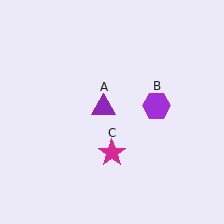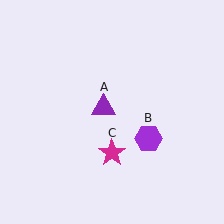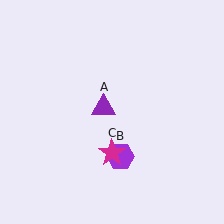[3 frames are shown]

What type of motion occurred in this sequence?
The purple hexagon (object B) rotated clockwise around the center of the scene.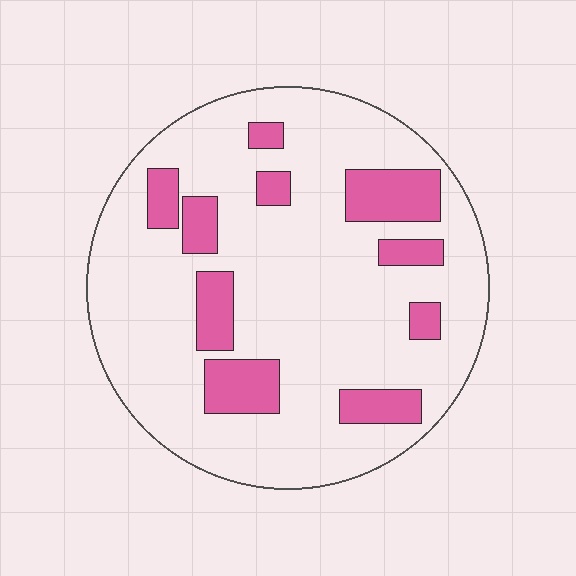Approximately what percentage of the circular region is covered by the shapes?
Approximately 20%.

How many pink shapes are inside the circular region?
10.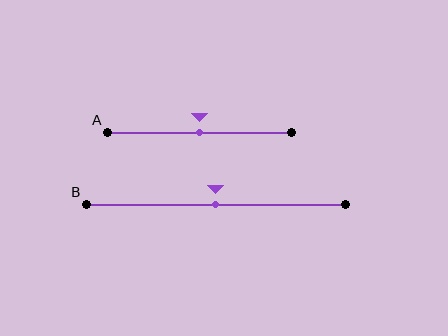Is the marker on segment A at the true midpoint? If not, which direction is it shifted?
Yes, the marker on segment A is at the true midpoint.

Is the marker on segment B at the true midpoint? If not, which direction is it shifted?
Yes, the marker on segment B is at the true midpoint.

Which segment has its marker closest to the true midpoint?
Segment A has its marker closest to the true midpoint.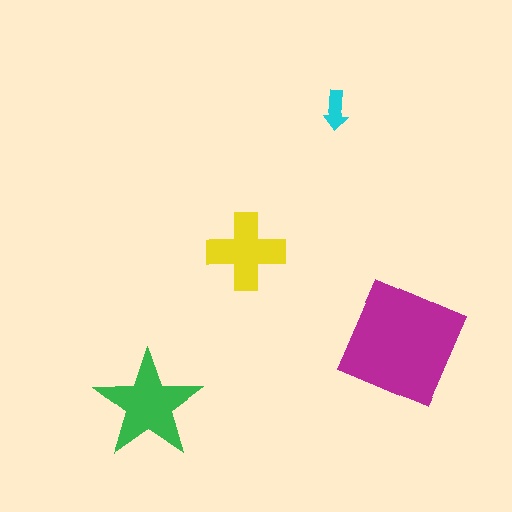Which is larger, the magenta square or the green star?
The magenta square.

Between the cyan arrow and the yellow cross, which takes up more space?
The yellow cross.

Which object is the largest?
The magenta square.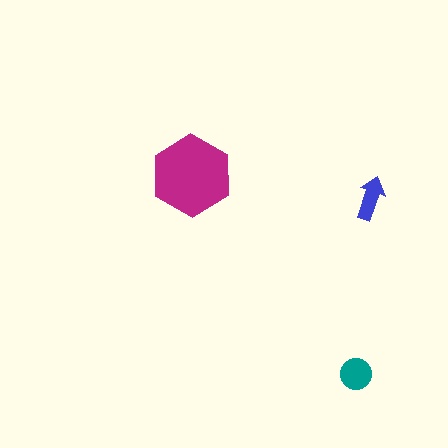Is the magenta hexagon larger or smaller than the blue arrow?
Larger.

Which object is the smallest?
The blue arrow.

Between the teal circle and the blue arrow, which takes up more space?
The teal circle.